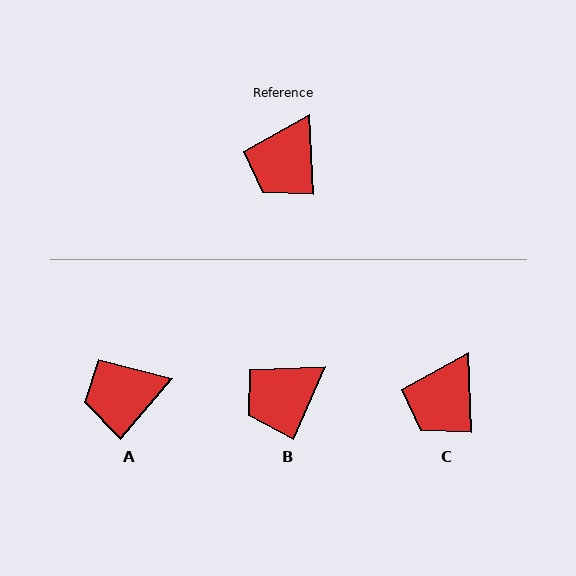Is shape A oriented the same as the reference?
No, it is off by about 43 degrees.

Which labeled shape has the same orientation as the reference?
C.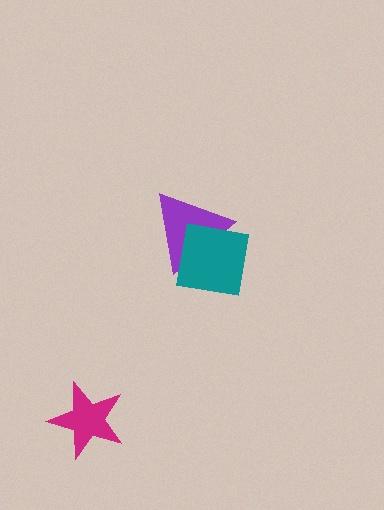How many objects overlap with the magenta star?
0 objects overlap with the magenta star.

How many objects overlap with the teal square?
1 object overlaps with the teal square.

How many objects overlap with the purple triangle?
1 object overlaps with the purple triangle.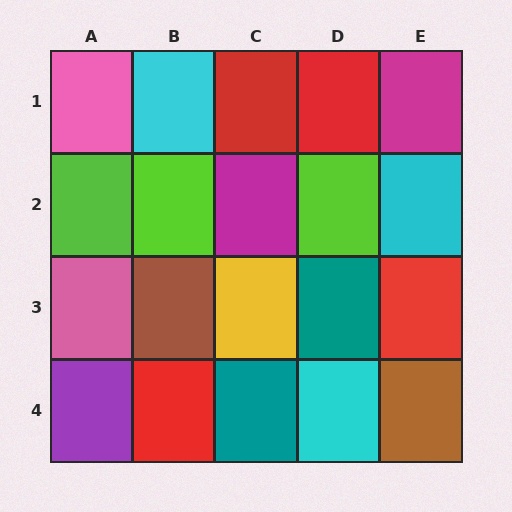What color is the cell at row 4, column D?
Cyan.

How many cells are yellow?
1 cell is yellow.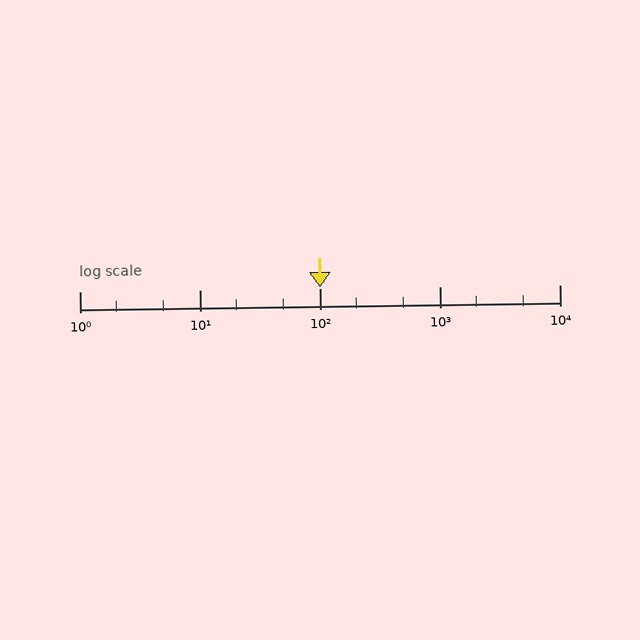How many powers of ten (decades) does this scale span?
The scale spans 4 decades, from 1 to 10000.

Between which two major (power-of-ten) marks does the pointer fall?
The pointer is between 100 and 1000.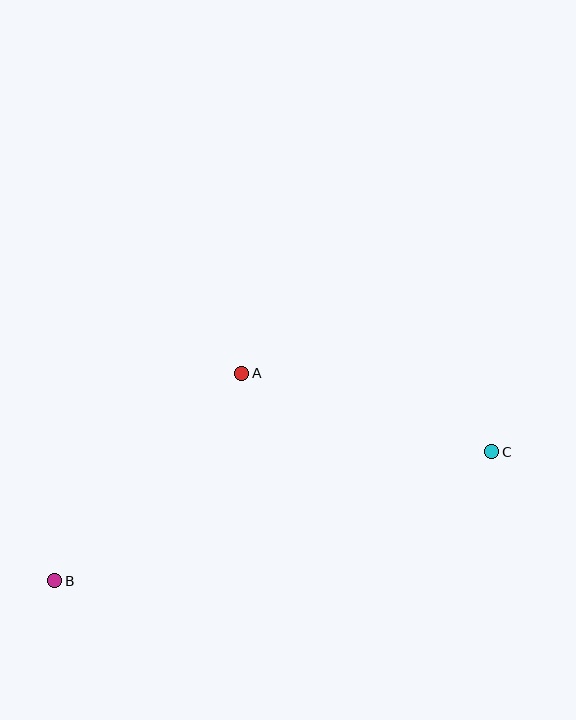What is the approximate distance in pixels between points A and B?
The distance between A and B is approximately 280 pixels.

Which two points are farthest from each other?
Points B and C are farthest from each other.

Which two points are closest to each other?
Points A and C are closest to each other.